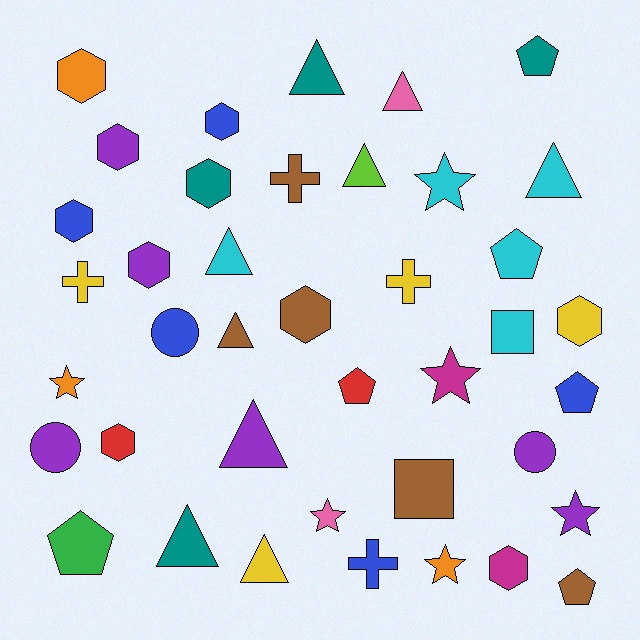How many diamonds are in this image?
There are no diamonds.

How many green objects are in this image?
There is 1 green object.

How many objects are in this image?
There are 40 objects.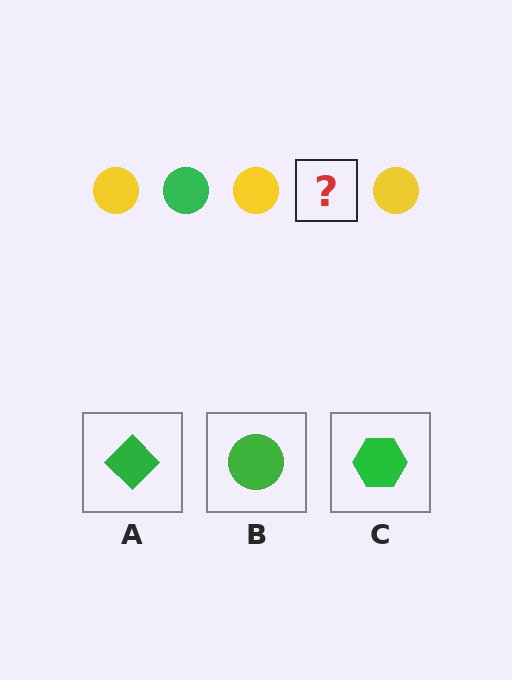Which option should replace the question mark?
Option B.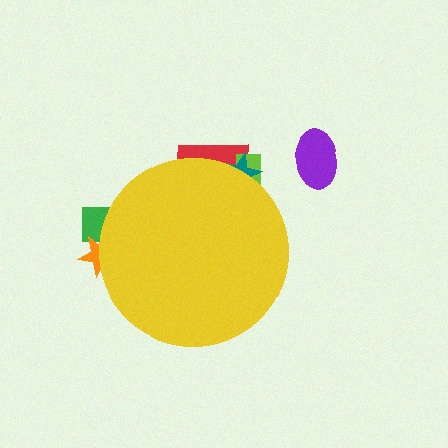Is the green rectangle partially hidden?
Yes, the green rectangle is partially hidden behind the yellow circle.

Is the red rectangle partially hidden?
Yes, the red rectangle is partially hidden behind the yellow circle.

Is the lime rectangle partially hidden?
Yes, the lime rectangle is partially hidden behind the yellow circle.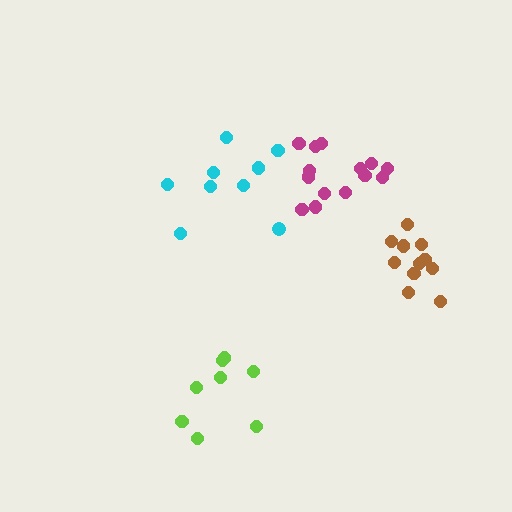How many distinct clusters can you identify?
There are 4 distinct clusters.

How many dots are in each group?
Group 1: 12 dots, Group 2: 9 dots, Group 3: 14 dots, Group 4: 8 dots (43 total).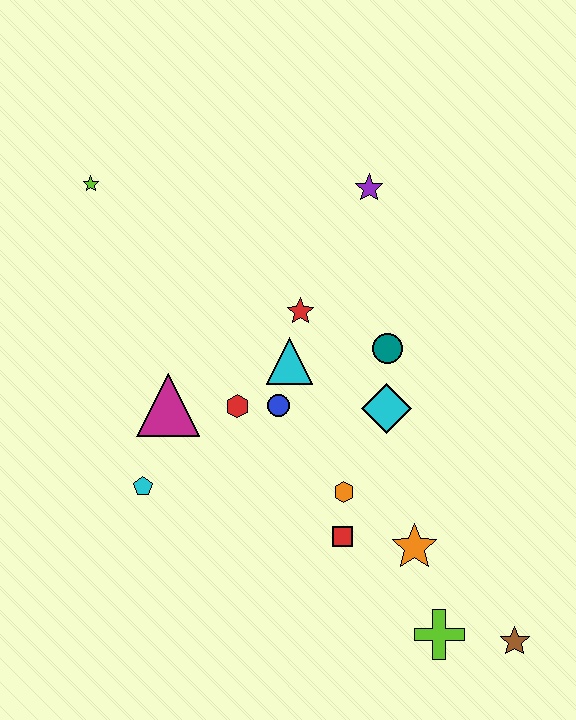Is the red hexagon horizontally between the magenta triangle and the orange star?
Yes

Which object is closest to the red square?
The orange hexagon is closest to the red square.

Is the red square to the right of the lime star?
Yes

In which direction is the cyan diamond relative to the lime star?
The cyan diamond is to the right of the lime star.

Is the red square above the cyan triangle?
No